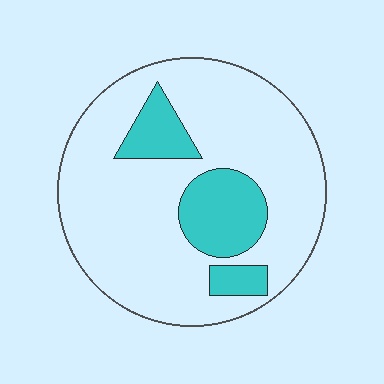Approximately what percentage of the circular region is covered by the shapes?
Approximately 20%.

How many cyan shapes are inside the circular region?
3.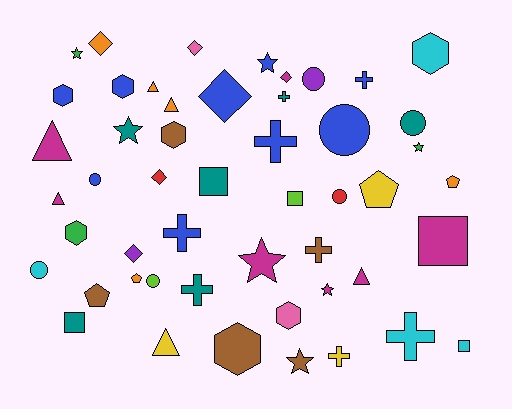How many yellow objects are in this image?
There are 3 yellow objects.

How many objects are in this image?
There are 50 objects.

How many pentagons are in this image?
There are 4 pentagons.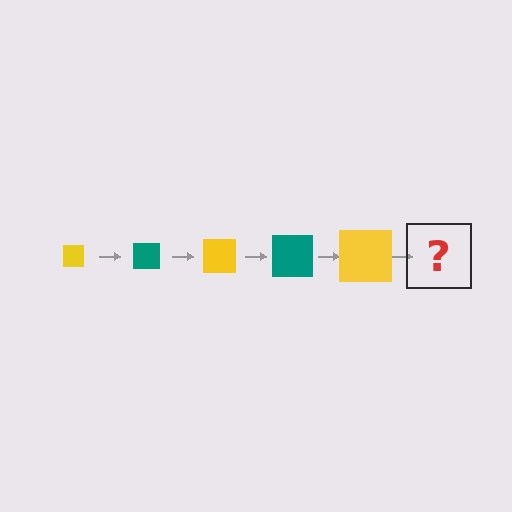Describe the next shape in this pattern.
It should be a teal square, larger than the previous one.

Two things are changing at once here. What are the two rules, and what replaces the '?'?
The two rules are that the square grows larger each step and the color cycles through yellow and teal. The '?' should be a teal square, larger than the previous one.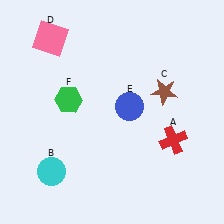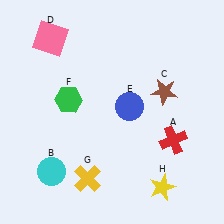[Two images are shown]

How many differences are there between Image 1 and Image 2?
There are 2 differences between the two images.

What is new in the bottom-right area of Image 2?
A yellow star (H) was added in the bottom-right area of Image 2.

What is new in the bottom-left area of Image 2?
A yellow cross (G) was added in the bottom-left area of Image 2.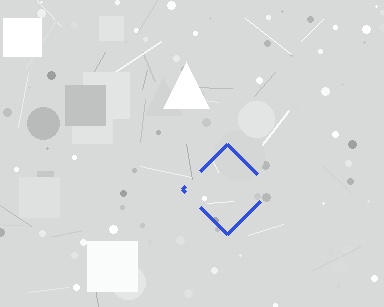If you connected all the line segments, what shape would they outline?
They would outline a diamond.